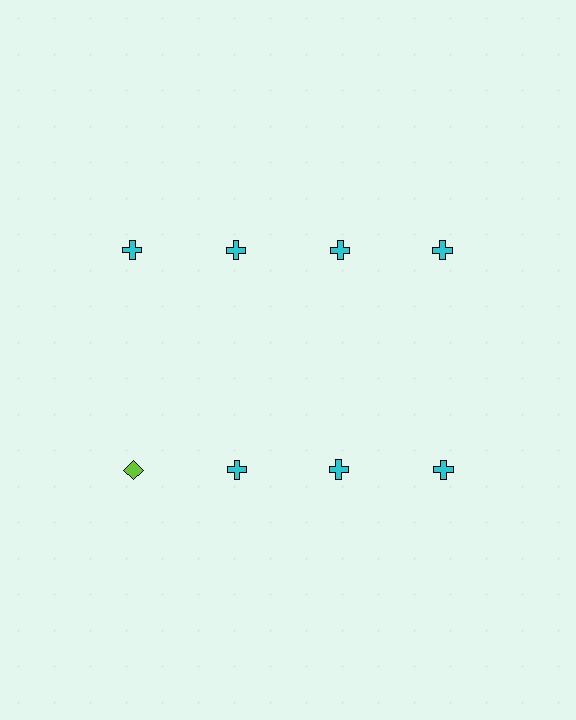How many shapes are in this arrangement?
There are 8 shapes arranged in a grid pattern.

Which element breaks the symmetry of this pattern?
The lime diamond in the second row, leftmost column breaks the symmetry. All other shapes are cyan crosses.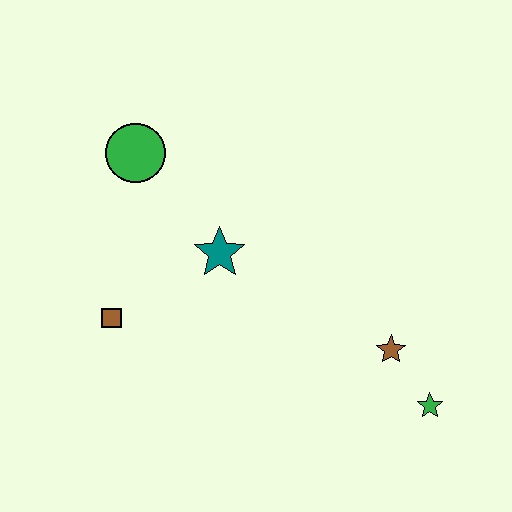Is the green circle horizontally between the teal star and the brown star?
No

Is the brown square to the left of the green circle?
Yes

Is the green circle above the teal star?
Yes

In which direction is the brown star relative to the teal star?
The brown star is to the right of the teal star.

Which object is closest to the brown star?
The green star is closest to the brown star.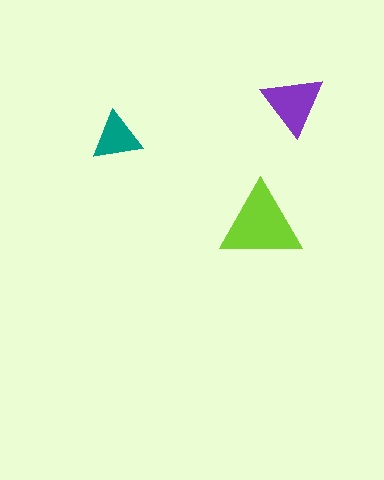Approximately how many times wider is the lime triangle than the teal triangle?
About 1.5 times wider.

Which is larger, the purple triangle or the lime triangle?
The lime one.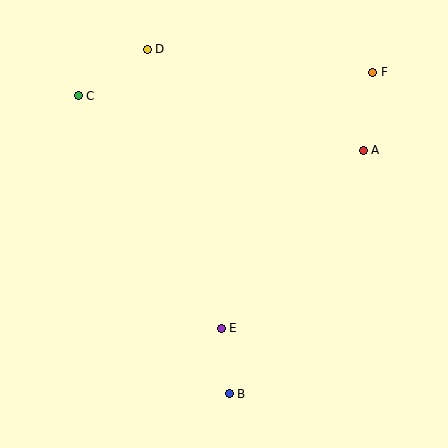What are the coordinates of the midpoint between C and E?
The midpoint between C and E is at (150, 212).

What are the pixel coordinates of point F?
Point F is at (373, 73).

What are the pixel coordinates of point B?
Point B is at (229, 394).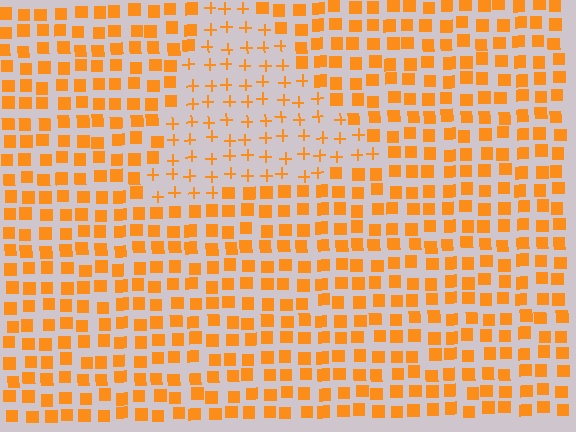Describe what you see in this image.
The image is filled with small orange elements arranged in a uniform grid. A triangle-shaped region contains plus signs, while the surrounding area contains squares. The boundary is defined purely by the change in element shape.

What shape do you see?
I see a triangle.